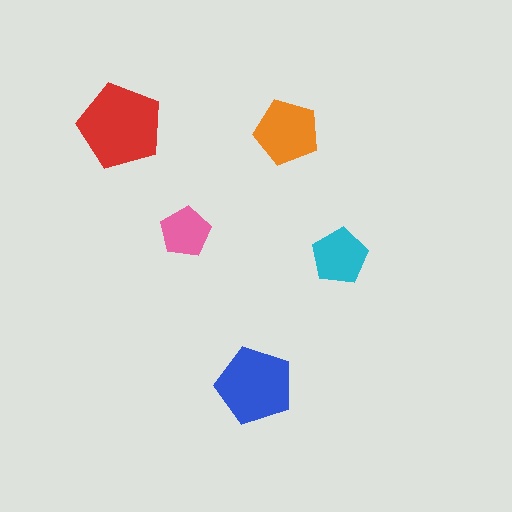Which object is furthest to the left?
The red pentagon is leftmost.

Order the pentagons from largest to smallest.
the red one, the blue one, the orange one, the cyan one, the pink one.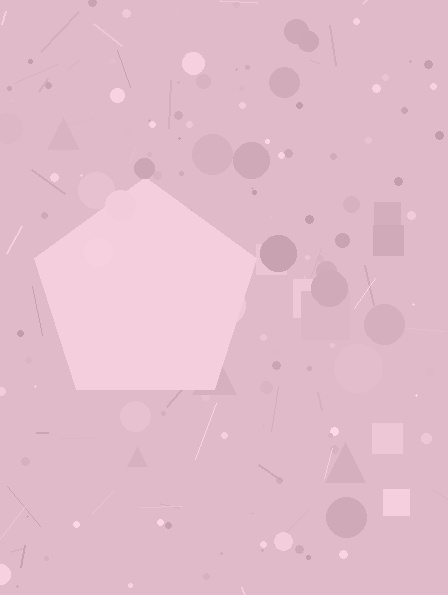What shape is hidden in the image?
A pentagon is hidden in the image.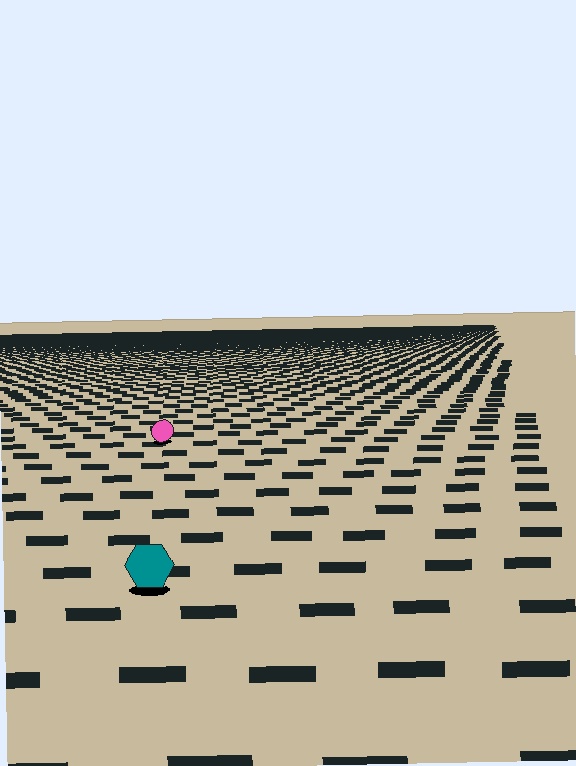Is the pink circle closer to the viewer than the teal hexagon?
No. The teal hexagon is closer — you can tell from the texture gradient: the ground texture is coarser near it.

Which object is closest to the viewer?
The teal hexagon is closest. The texture marks near it are larger and more spread out.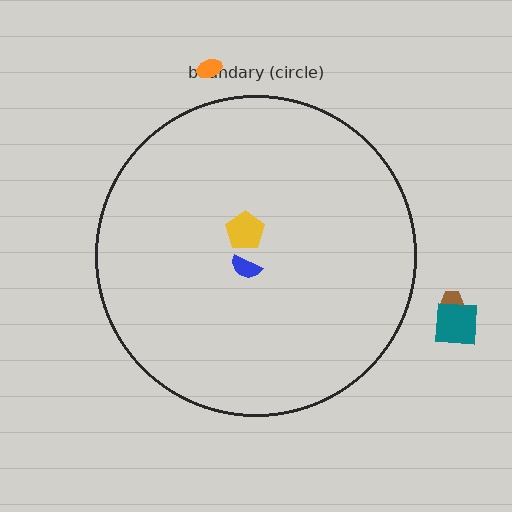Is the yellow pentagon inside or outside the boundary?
Inside.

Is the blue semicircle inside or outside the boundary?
Inside.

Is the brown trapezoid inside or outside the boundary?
Outside.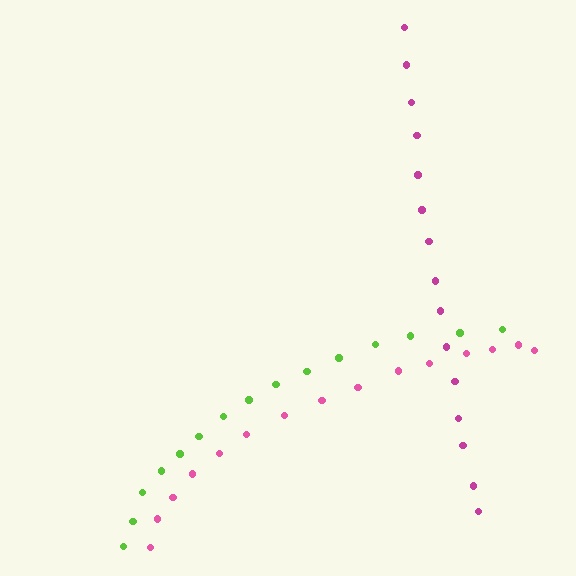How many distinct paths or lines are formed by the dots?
There are 3 distinct paths.